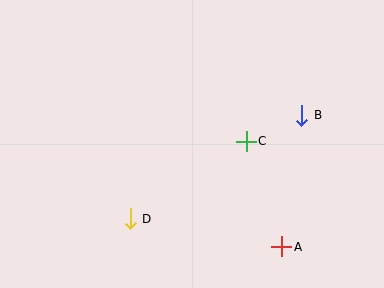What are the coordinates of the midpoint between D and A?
The midpoint between D and A is at (206, 233).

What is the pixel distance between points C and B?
The distance between C and B is 61 pixels.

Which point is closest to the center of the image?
Point C at (246, 141) is closest to the center.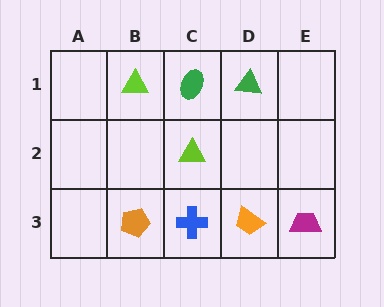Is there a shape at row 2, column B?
No, that cell is empty.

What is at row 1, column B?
A lime triangle.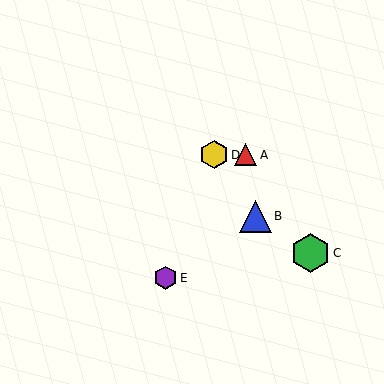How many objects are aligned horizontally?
2 objects (A, D) are aligned horizontally.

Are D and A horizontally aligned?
Yes, both are at y≈155.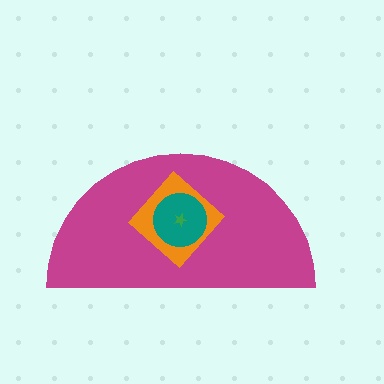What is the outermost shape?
The magenta semicircle.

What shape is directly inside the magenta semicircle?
The orange diamond.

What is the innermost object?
The green star.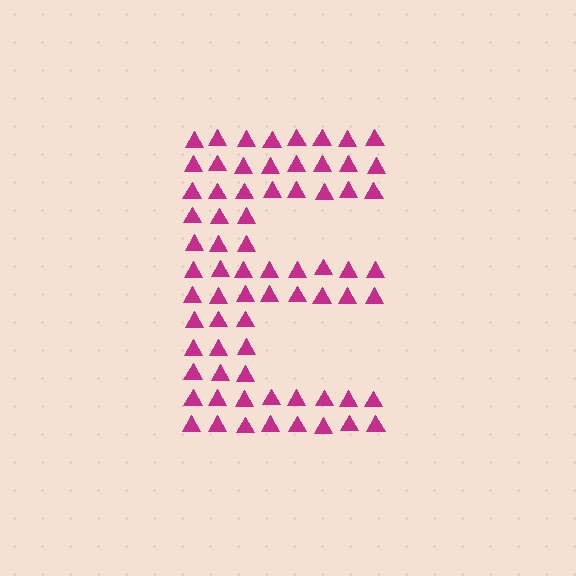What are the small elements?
The small elements are triangles.